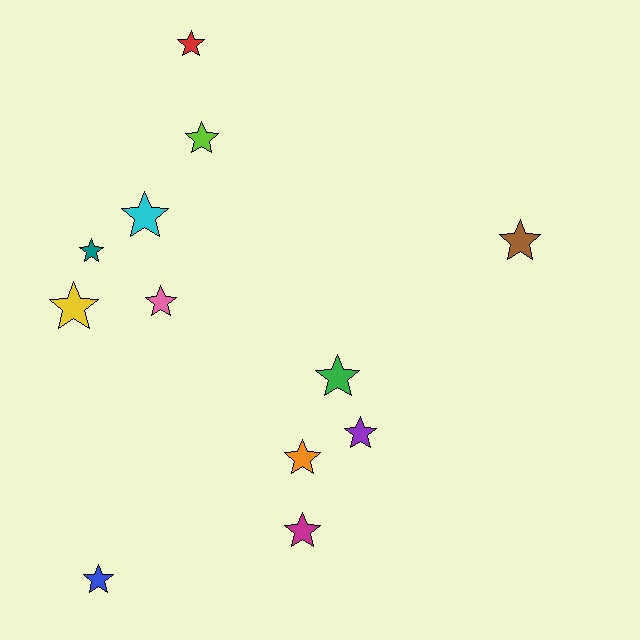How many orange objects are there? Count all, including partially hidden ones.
There is 1 orange object.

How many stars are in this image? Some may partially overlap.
There are 12 stars.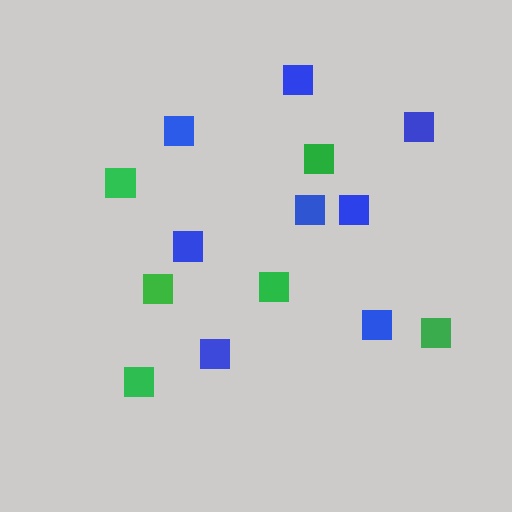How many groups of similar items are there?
There are 2 groups: one group of blue squares (8) and one group of green squares (6).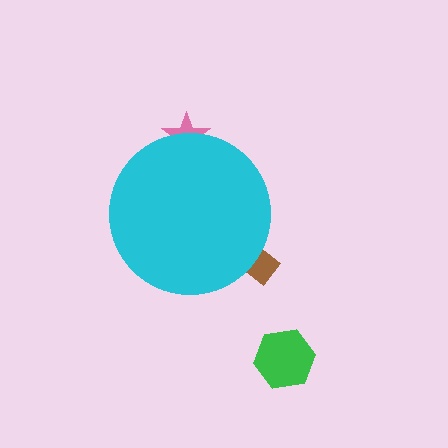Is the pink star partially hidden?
Yes, the pink star is partially hidden behind the cyan circle.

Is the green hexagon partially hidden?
No, the green hexagon is fully visible.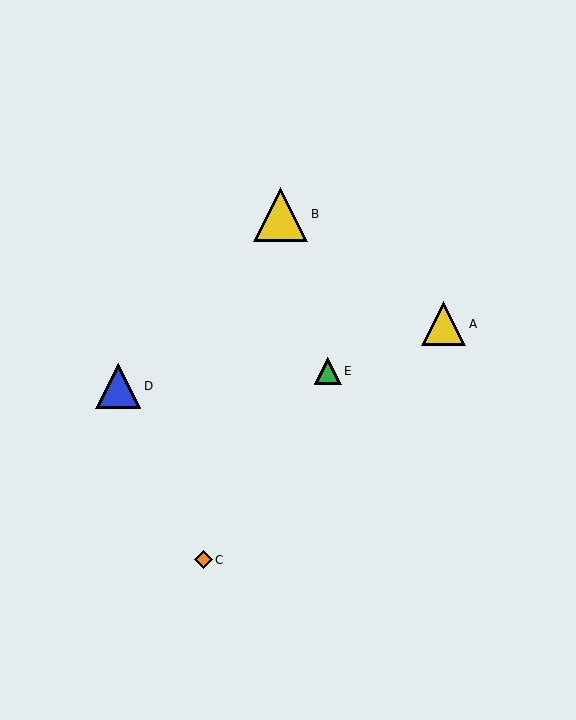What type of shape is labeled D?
Shape D is a blue triangle.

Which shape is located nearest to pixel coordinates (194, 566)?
The orange diamond (labeled C) at (203, 560) is nearest to that location.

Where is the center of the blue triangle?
The center of the blue triangle is at (118, 386).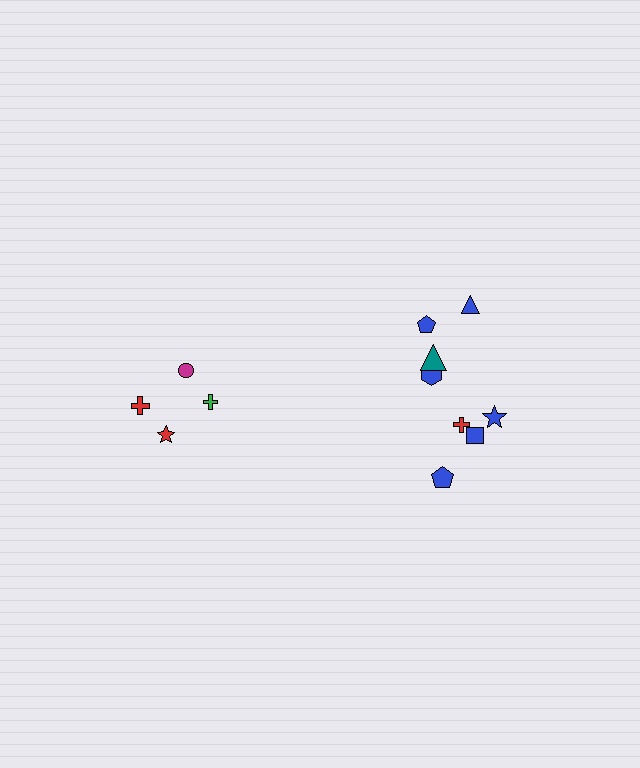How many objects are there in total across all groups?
There are 12 objects.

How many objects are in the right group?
There are 8 objects.